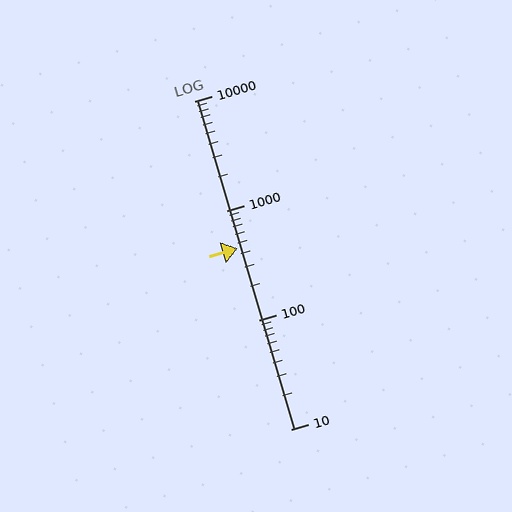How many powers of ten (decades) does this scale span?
The scale spans 3 decades, from 10 to 10000.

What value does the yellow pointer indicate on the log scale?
The pointer indicates approximately 450.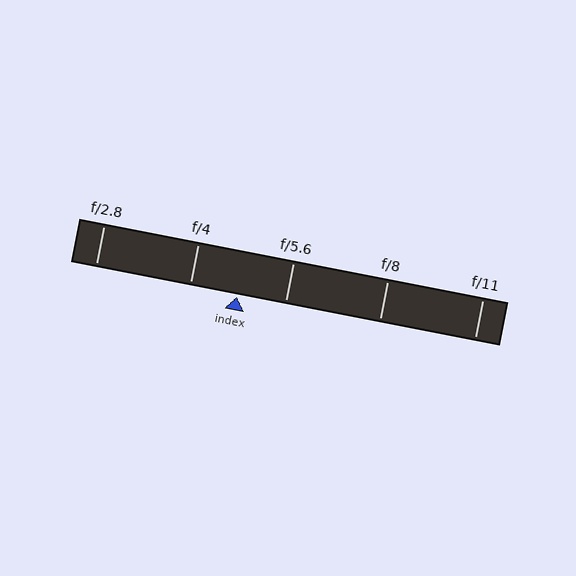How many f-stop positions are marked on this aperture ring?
There are 5 f-stop positions marked.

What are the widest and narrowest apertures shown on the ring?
The widest aperture shown is f/2.8 and the narrowest is f/11.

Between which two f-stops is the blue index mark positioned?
The index mark is between f/4 and f/5.6.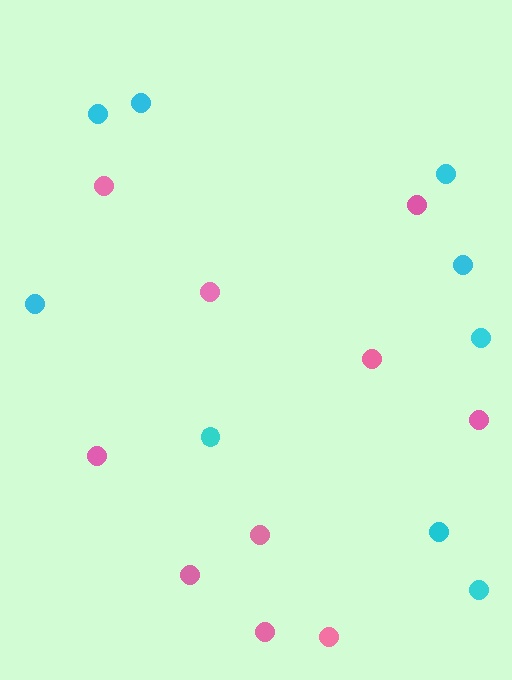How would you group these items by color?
There are 2 groups: one group of pink circles (10) and one group of cyan circles (9).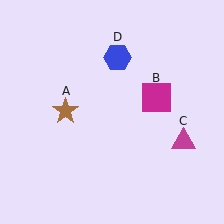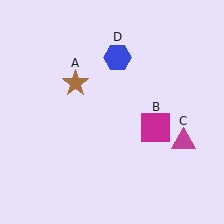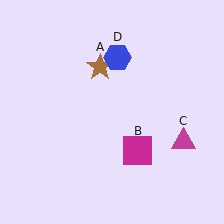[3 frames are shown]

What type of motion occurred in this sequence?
The brown star (object A), magenta square (object B) rotated clockwise around the center of the scene.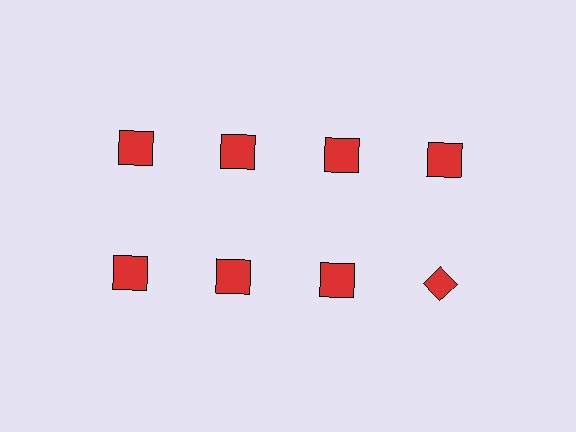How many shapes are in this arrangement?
There are 8 shapes arranged in a grid pattern.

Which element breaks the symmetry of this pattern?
The red diamond in the second row, second from right column breaks the symmetry. All other shapes are red squares.